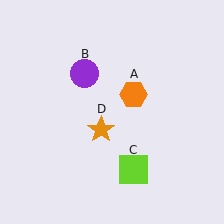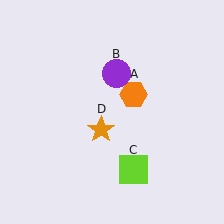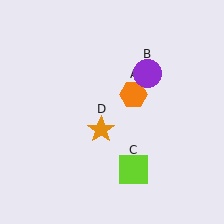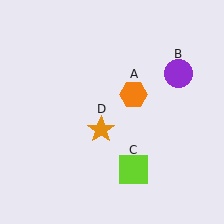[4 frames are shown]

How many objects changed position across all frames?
1 object changed position: purple circle (object B).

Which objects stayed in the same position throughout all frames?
Orange hexagon (object A) and lime square (object C) and orange star (object D) remained stationary.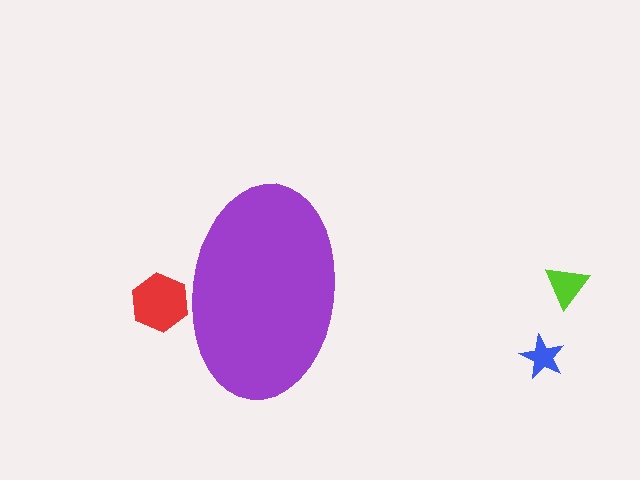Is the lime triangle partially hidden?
No, the lime triangle is fully visible.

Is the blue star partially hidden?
No, the blue star is fully visible.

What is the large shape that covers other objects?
A purple ellipse.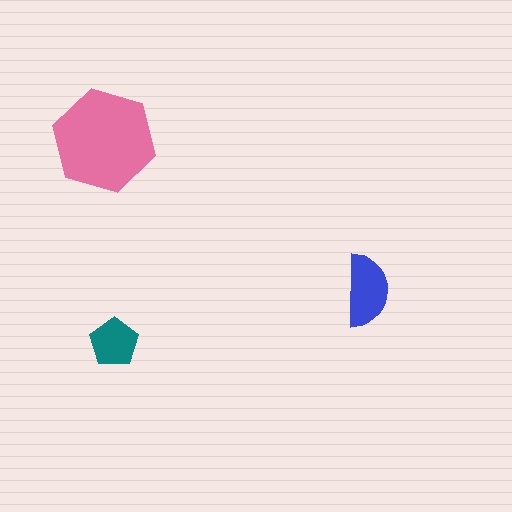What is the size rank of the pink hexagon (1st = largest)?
1st.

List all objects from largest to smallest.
The pink hexagon, the blue semicircle, the teal pentagon.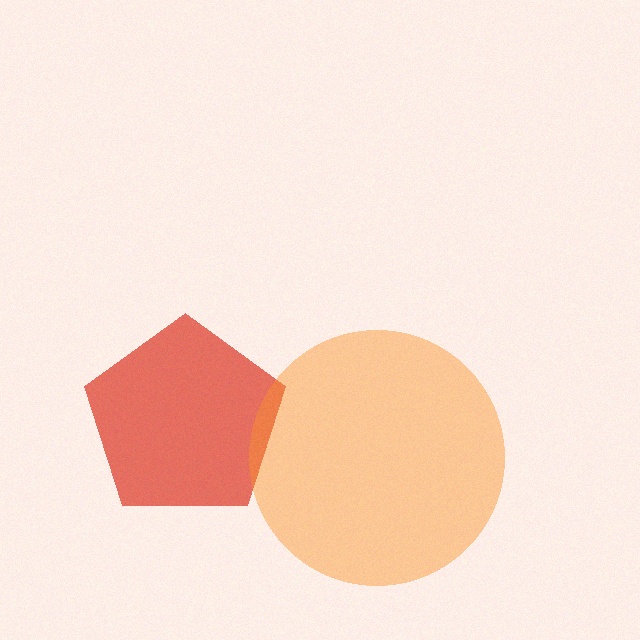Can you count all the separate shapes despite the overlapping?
Yes, there are 2 separate shapes.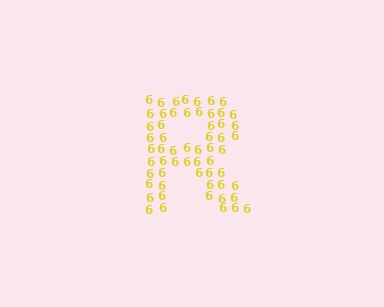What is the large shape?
The large shape is the letter R.